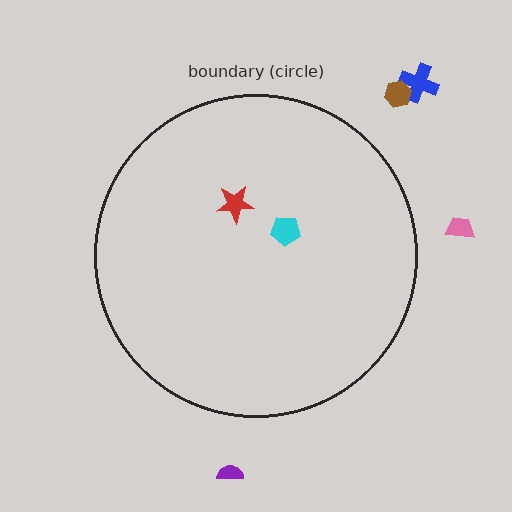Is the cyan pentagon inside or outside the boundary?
Inside.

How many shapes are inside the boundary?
2 inside, 4 outside.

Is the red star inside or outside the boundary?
Inside.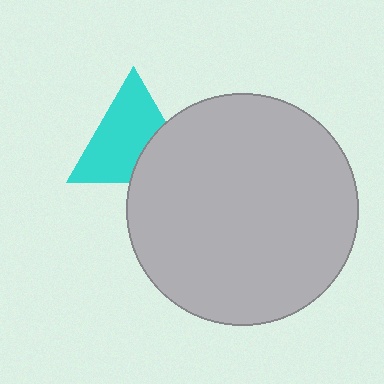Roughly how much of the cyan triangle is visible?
Most of it is visible (roughly 69%).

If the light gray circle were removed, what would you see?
You would see the complete cyan triangle.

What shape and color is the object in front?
The object in front is a light gray circle.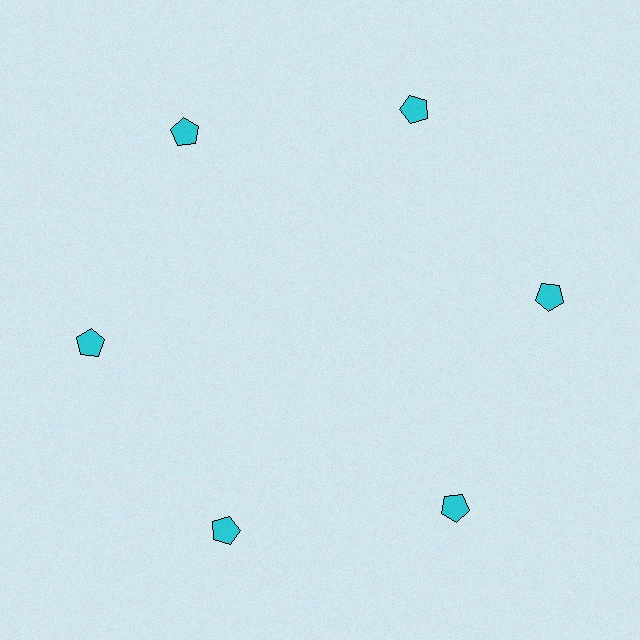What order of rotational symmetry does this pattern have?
This pattern has 6-fold rotational symmetry.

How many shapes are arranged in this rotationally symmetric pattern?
There are 6 shapes, arranged in 6 groups of 1.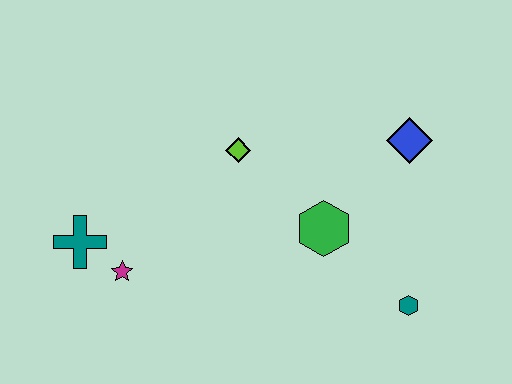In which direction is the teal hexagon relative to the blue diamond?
The teal hexagon is below the blue diamond.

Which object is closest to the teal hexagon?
The green hexagon is closest to the teal hexagon.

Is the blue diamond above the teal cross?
Yes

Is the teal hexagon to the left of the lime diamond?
No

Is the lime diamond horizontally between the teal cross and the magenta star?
No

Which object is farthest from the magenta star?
The blue diamond is farthest from the magenta star.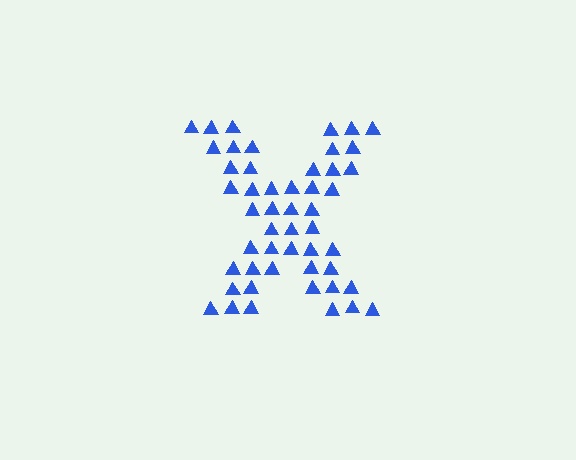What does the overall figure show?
The overall figure shows the letter X.